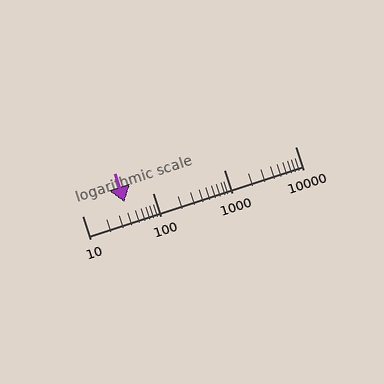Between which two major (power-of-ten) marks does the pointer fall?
The pointer is between 10 and 100.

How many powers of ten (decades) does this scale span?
The scale spans 3 decades, from 10 to 10000.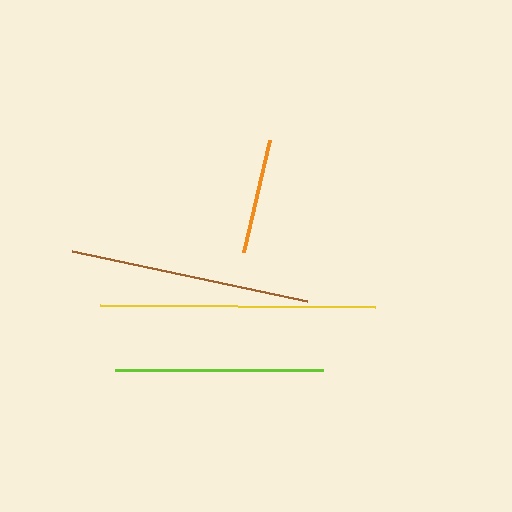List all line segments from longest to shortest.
From longest to shortest: yellow, brown, lime, orange.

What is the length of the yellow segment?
The yellow segment is approximately 275 pixels long.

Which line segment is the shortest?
The orange line is the shortest at approximately 116 pixels.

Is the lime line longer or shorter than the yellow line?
The yellow line is longer than the lime line.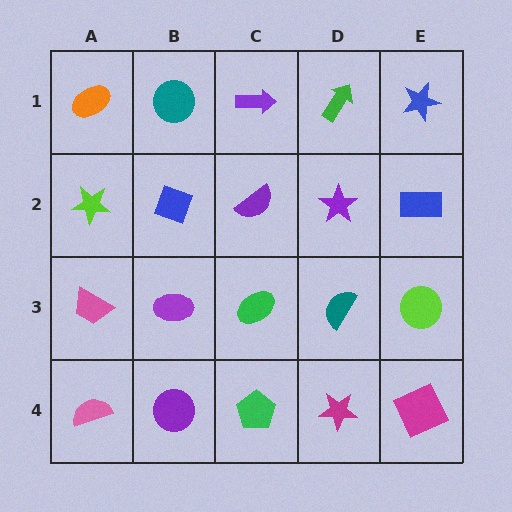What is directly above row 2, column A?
An orange ellipse.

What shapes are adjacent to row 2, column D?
A green arrow (row 1, column D), a teal semicircle (row 3, column D), a purple semicircle (row 2, column C), a blue rectangle (row 2, column E).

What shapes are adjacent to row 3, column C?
A purple semicircle (row 2, column C), a green pentagon (row 4, column C), a purple ellipse (row 3, column B), a teal semicircle (row 3, column D).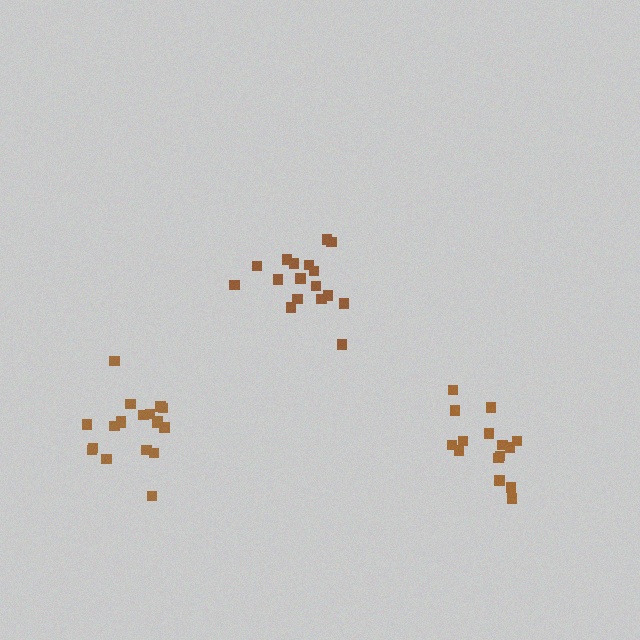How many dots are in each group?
Group 1: 17 dots, Group 2: 15 dots, Group 3: 19 dots (51 total).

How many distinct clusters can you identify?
There are 3 distinct clusters.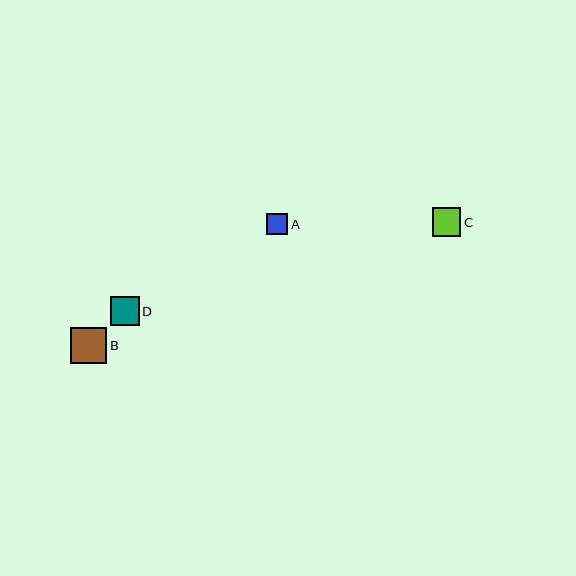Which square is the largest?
Square B is the largest with a size of approximately 36 pixels.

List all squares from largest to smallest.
From largest to smallest: B, D, C, A.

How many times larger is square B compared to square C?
Square B is approximately 1.3 times the size of square C.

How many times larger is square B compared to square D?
Square B is approximately 1.3 times the size of square D.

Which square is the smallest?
Square A is the smallest with a size of approximately 21 pixels.